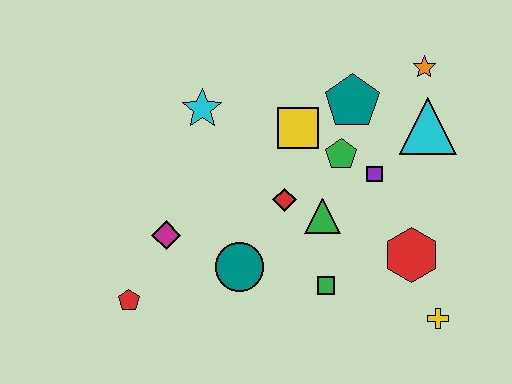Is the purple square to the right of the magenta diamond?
Yes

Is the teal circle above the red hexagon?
No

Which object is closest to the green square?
The green triangle is closest to the green square.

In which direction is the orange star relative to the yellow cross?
The orange star is above the yellow cross.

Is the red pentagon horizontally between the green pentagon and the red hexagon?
No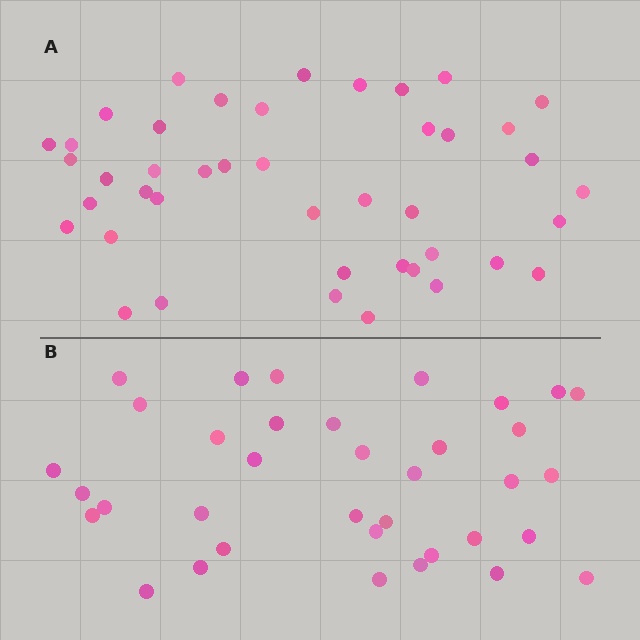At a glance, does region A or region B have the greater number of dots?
Region A (the top region) has more dots.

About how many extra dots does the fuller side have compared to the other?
Region A has roughly 8 or so more dots than region B.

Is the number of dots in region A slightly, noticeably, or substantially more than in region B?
Region A has only slightly more — the two regions are fairly close. The ratio is roughly 1.2 to 1.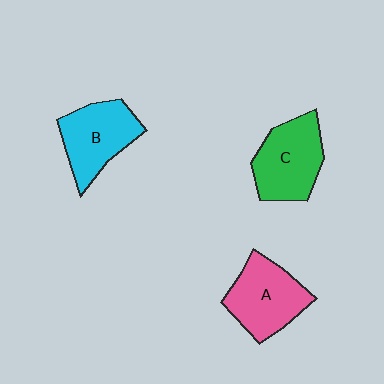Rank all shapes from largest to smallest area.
From largest to smallest: C (green), A (pink), B (cyan).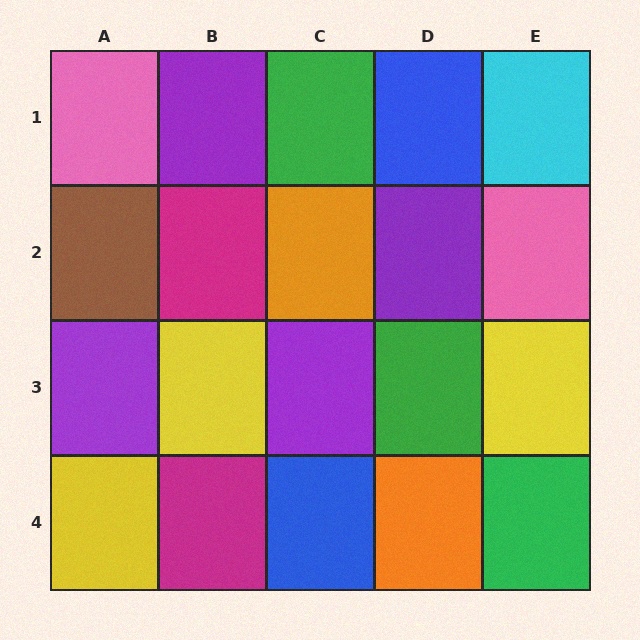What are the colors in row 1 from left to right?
Pink, purple, green, blue, cyan.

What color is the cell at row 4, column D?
Orange.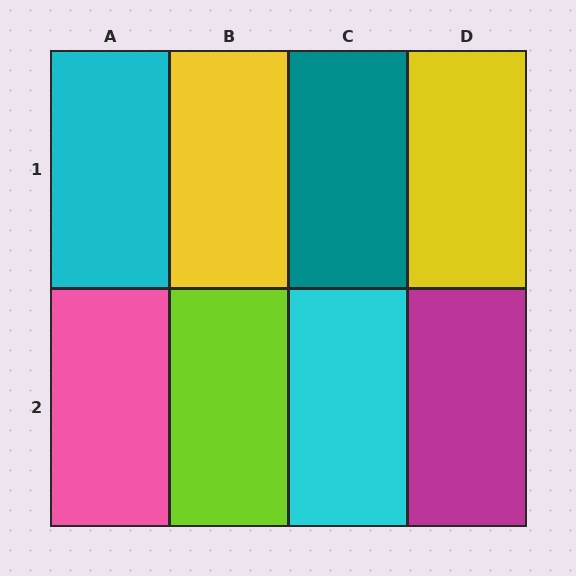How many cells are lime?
1 cell is lime.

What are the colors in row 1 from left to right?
Cyan, yellow, teal, yellow.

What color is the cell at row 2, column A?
Pink.